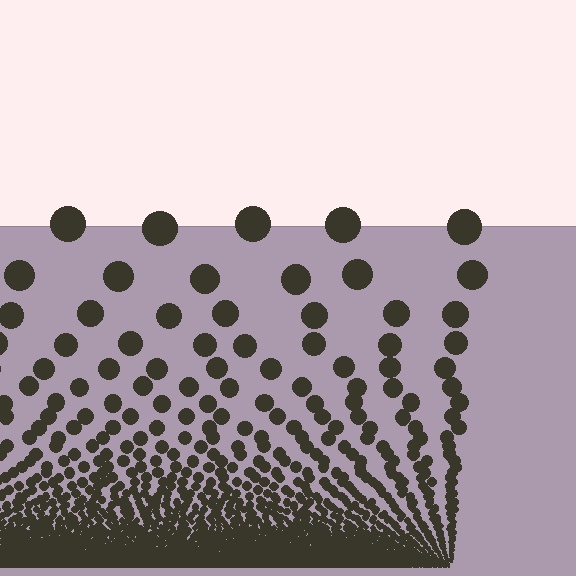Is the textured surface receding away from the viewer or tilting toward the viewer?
The surface appears to tilt toward the viewer. Texture elements get larger and sparser toward the top.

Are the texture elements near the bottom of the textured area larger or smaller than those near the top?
Smaller. The gradient is inverted — elements near the bottom are smaller and denser.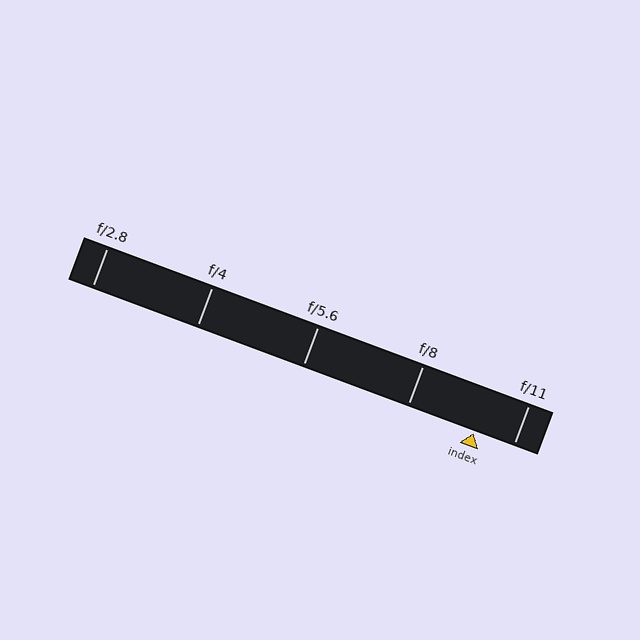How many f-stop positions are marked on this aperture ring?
There are 5 f-stop positions marked.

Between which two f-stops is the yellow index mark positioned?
The index mark is between f/8 and f/11.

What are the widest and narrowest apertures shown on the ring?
The widest aperture shown is f/2.8 and the narrowest is f/11.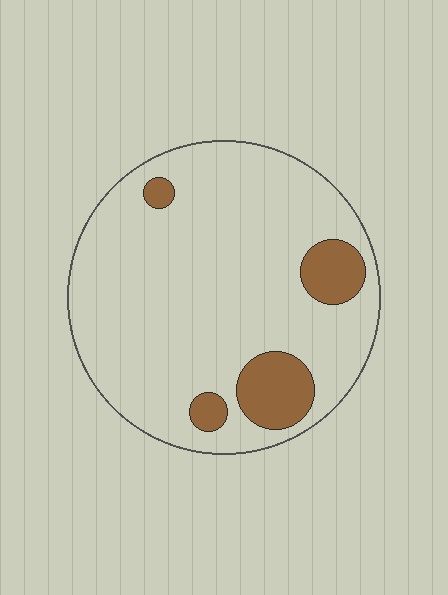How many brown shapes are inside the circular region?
4.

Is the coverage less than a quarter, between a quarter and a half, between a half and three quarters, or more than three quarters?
Less than a quarter.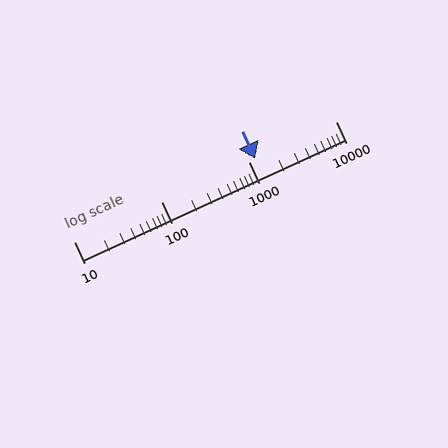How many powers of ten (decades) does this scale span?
The scale spans 3 decades, from 10 to 10000.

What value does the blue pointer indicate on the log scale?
The pointer indicates approximately 1200.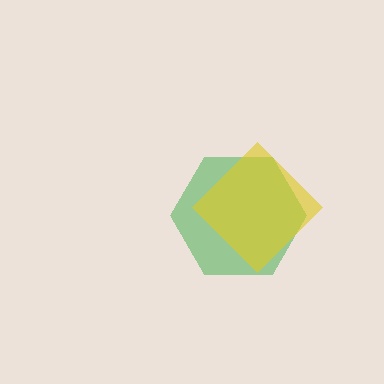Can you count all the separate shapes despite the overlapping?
Yes, there are 2 separate shapes.